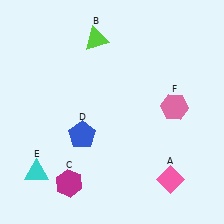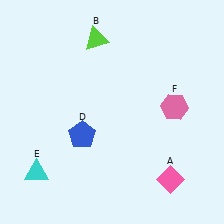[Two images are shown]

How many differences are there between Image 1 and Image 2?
There is 1 difference between the two images.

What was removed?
The magenta hexagon (C) was removed in Image 2.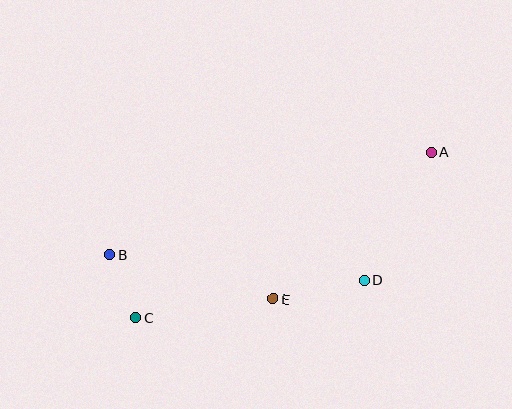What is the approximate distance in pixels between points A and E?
The distance between A and E is approximately 216 pixels.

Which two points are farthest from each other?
Points A and C are farthest from each other.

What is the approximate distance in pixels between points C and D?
The distance between C and D is approximately 231 pixels.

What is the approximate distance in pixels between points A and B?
The distance between A and B is approximately 337 pixels.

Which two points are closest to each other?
Points B and C are closest to each other.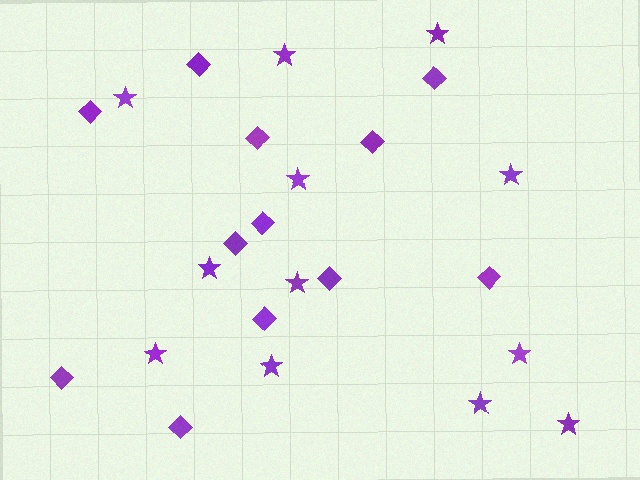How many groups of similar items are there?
There are 2 groups: one group of diamonds (12) and one group of stars (12).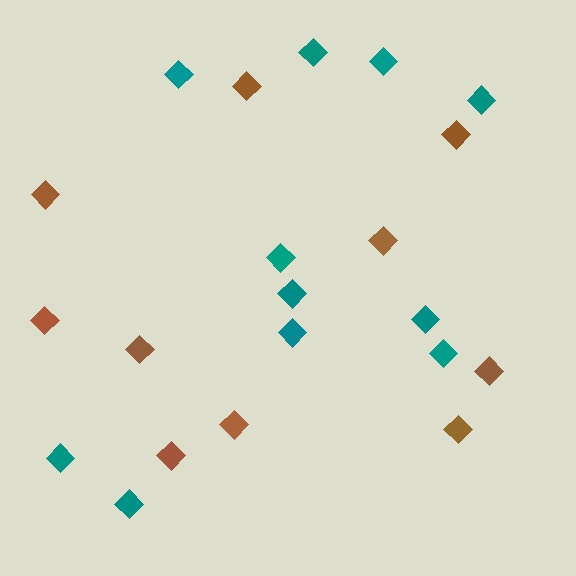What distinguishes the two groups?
There are 2 groups: one group of teal diamonds (11) and one group of brown diamonds (10).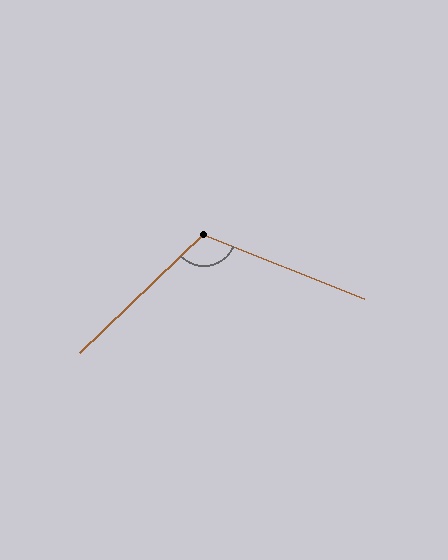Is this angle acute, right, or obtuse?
It is obtuse.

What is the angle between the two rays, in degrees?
Approximately 114 degrees.